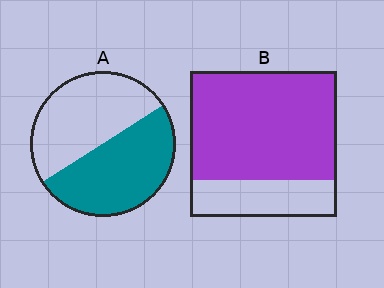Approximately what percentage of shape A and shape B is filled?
A is approximately 50% and B is approximately 75%.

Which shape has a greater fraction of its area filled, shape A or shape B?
Shape B.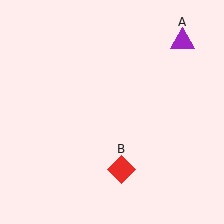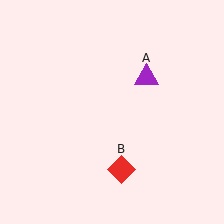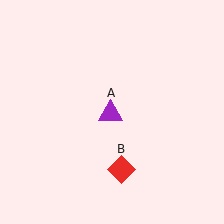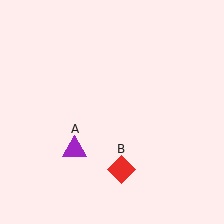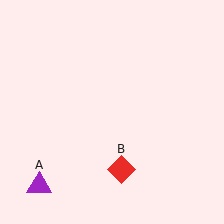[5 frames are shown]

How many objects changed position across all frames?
1 object changed position: purple triangle (object A).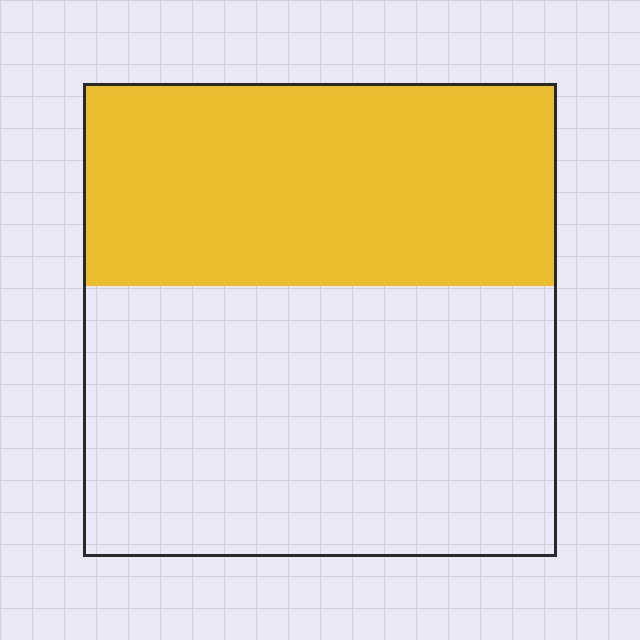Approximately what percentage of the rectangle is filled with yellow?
Approximately 45%.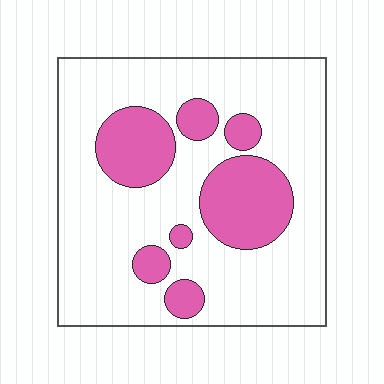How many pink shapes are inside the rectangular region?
7.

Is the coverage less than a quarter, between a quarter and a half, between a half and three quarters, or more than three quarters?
Less than a quarter.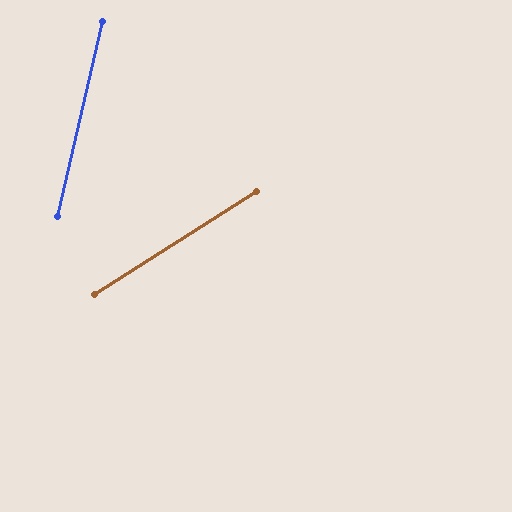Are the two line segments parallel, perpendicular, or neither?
Neither parallel nor perpendicular — they differ by about 45°.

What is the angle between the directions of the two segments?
Approximately 45 degrees.